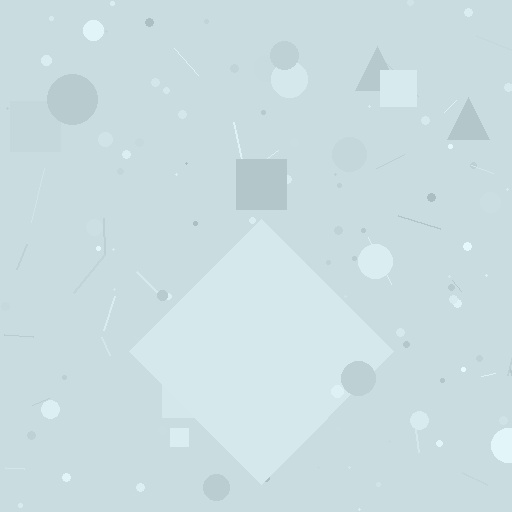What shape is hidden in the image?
A diamond is hidden in the image.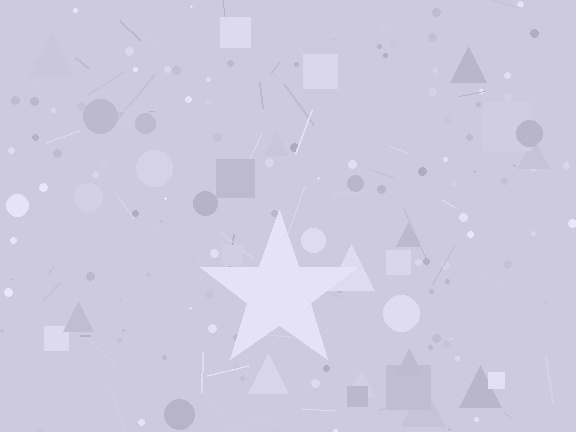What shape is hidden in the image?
A star is hidden in the image.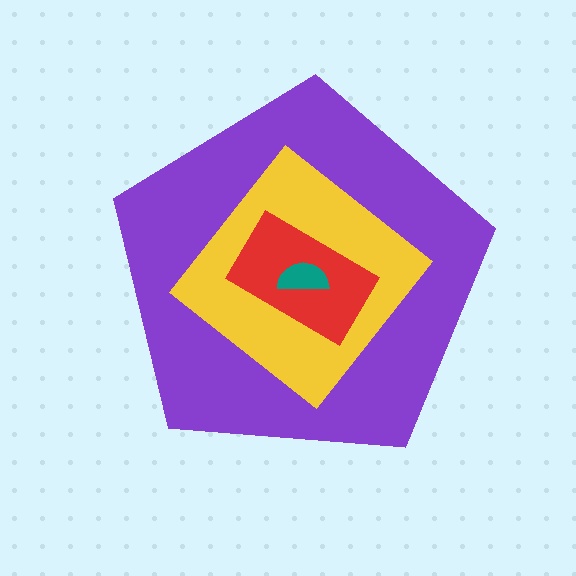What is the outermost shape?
The purple pentagon.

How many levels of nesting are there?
4.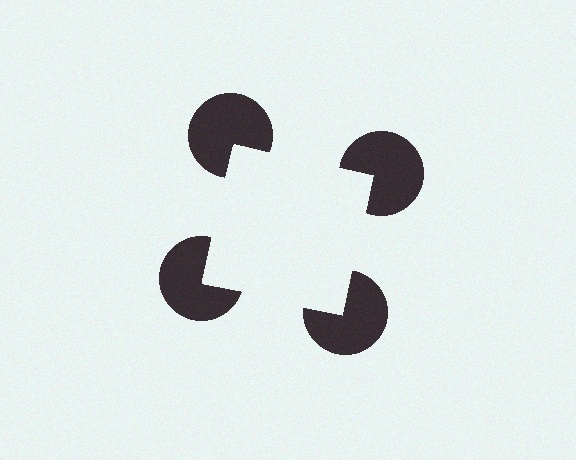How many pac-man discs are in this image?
There are 4 — one at each vertex of the illusory square.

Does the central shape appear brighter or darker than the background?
It typically appears slightly brighter than the background, even though no actual brightness change is drawn.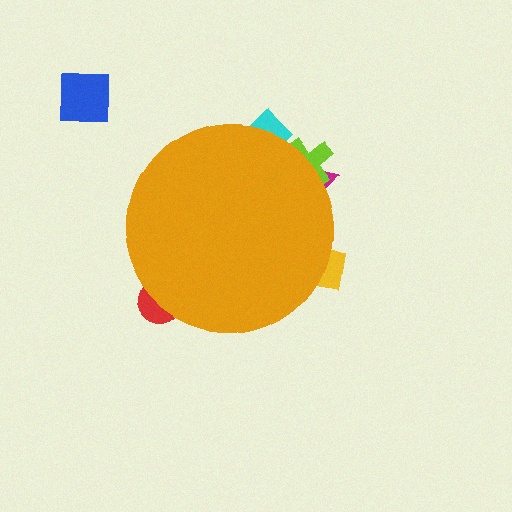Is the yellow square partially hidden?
Yes, the yellow square is partially hidden behind the orange circle.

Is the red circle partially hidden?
Yes, the red circle is partially hidden behind the orange circle.